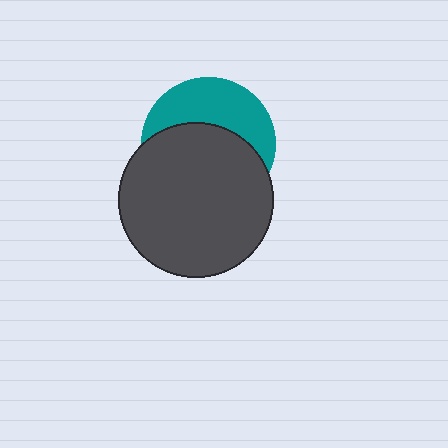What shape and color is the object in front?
The object in front is a dark gray circle.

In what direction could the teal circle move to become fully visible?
The teal circle could move up. That would shift it out from behind the dark gray circle entirely.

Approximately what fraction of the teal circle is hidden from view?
Roughly 59% of the teal circle is hidden behind the dark gray circle.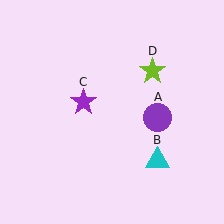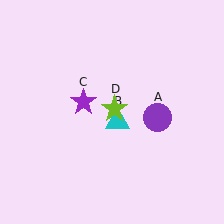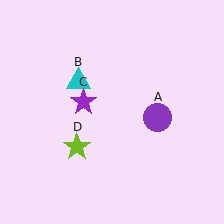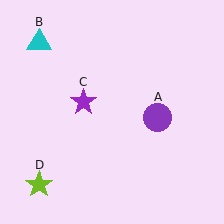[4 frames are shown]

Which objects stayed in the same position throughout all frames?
Purple circle (object A) and purple star (object C) remained stationary.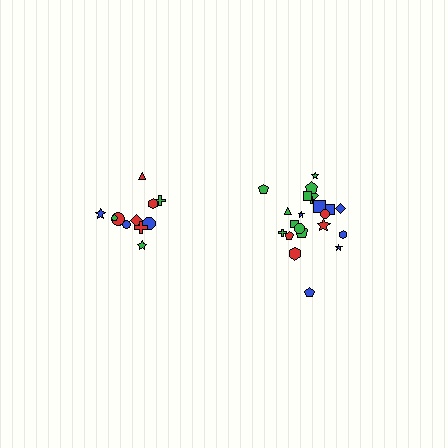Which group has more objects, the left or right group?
The right group.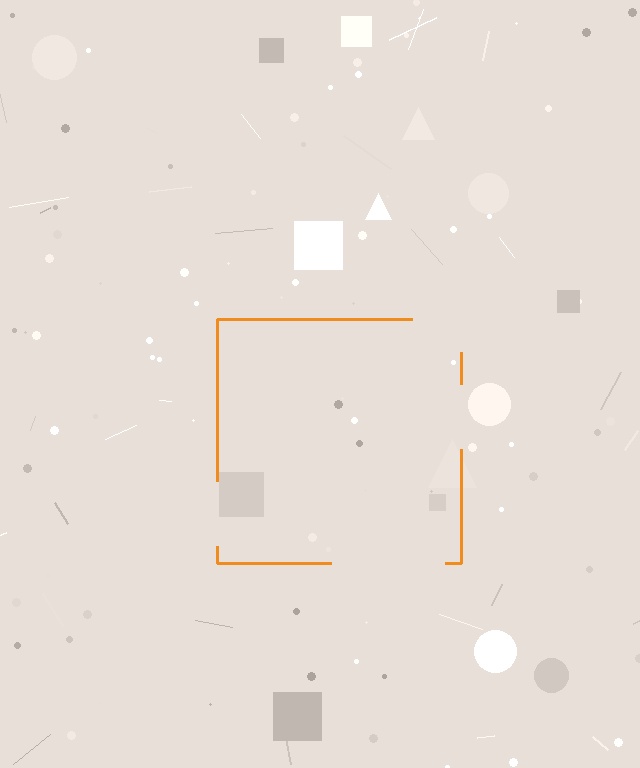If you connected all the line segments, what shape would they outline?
They would outline a square.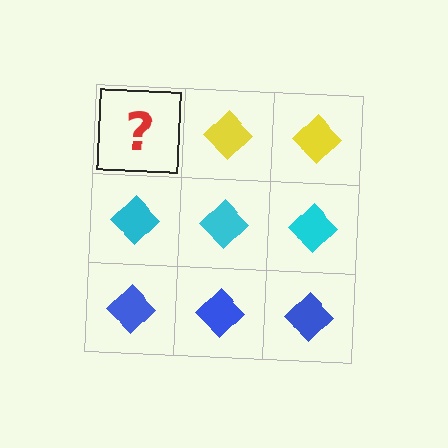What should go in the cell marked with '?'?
The missing cell should contain a yellow diamond.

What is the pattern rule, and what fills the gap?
The rule is that each row has a consistent color. The gap should be filled with a yellow diamond.